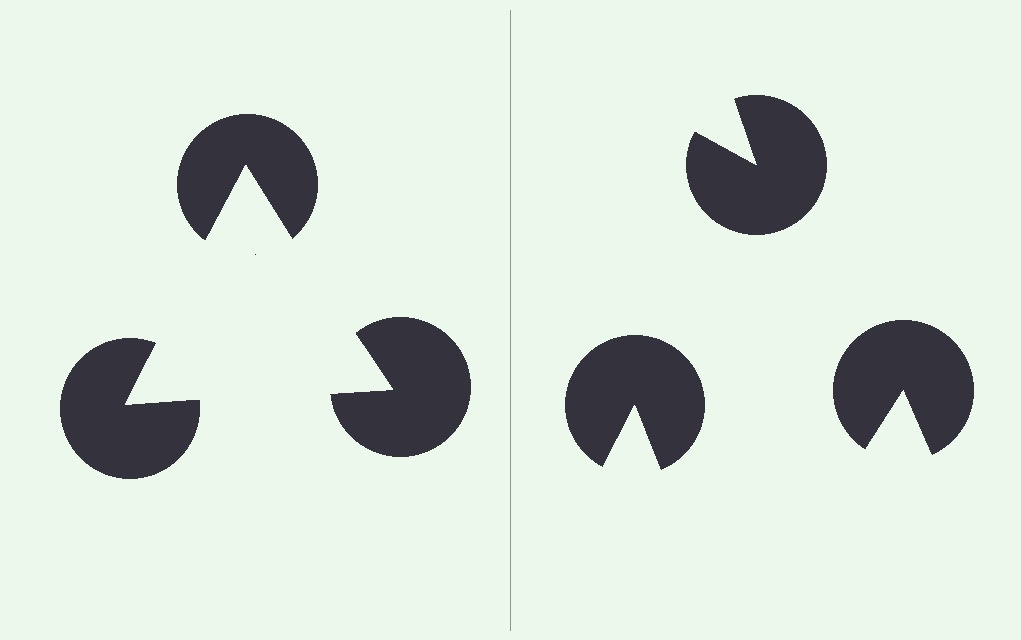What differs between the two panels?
The pac-man discs are positioned identically on both sides; only the wedge orientations differ. On the left they align to a triangle; on the right they are misaligned.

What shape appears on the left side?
An illusory triangle.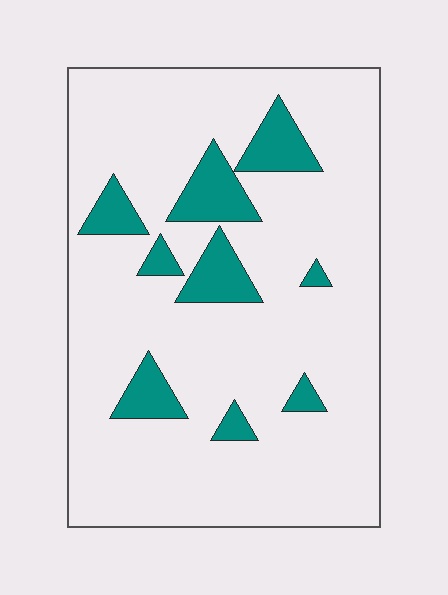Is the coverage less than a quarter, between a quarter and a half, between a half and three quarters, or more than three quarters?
Less than a quarter.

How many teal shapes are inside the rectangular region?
9.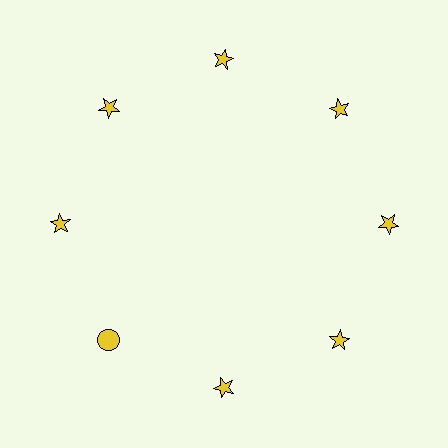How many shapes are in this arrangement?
There are 8 shapes arranged in a ring pattern.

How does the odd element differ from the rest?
It has a different shape: circle instead of star.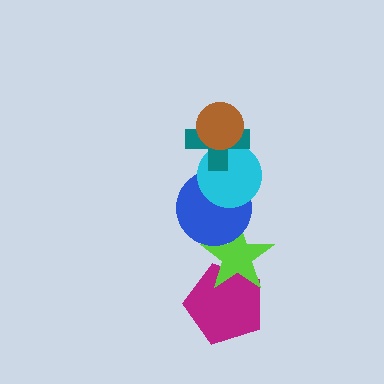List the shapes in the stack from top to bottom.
From top to bottom: the brown circle, the teal cross, the cyan circle, the blue circle, the lime star, the magenta pentagon.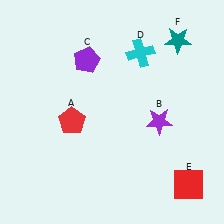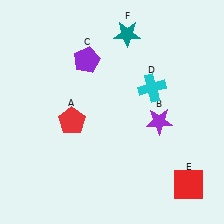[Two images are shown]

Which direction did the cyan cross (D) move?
The cyan cross (D) moved down.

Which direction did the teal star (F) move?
The teal star (F) moved left.